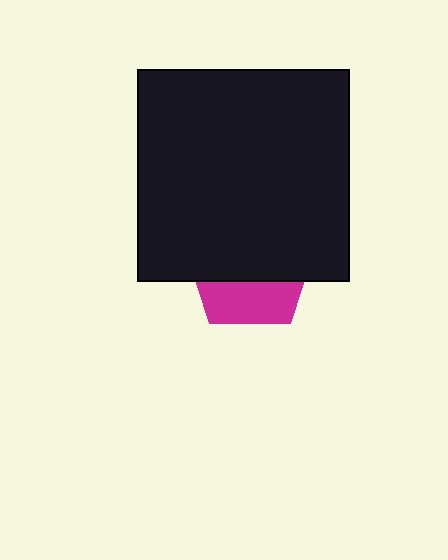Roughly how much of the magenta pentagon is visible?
A small part of it is visible (roughly 35%).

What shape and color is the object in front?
The object in front is a black square.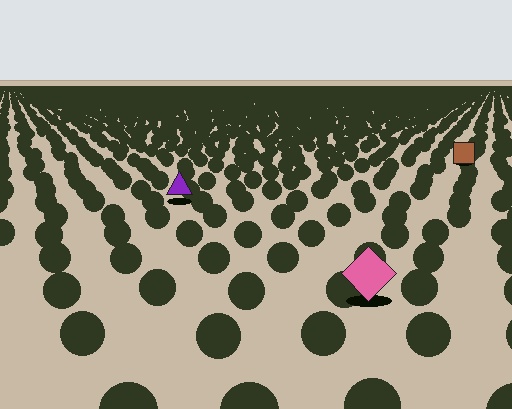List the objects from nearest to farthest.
From nearest to farthest: the pink diamond, the purple triangle, the brown square.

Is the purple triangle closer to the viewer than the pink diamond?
No. The pink diamond is closer — you can tell from the texture gradient: the ground texture is coarser near it.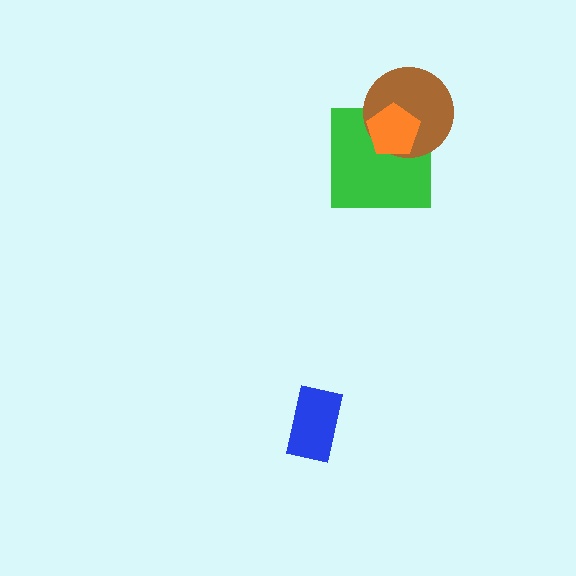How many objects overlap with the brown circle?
2 objects overlap with the brown circle.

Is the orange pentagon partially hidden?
No, no other shape covers it.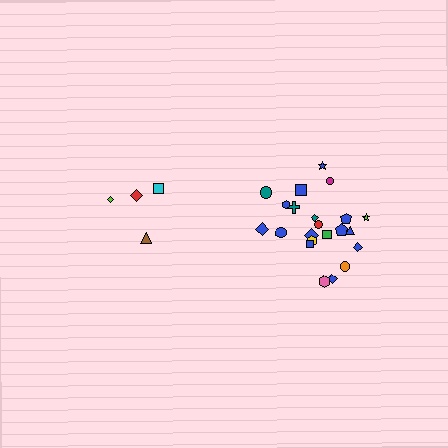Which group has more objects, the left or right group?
The right group.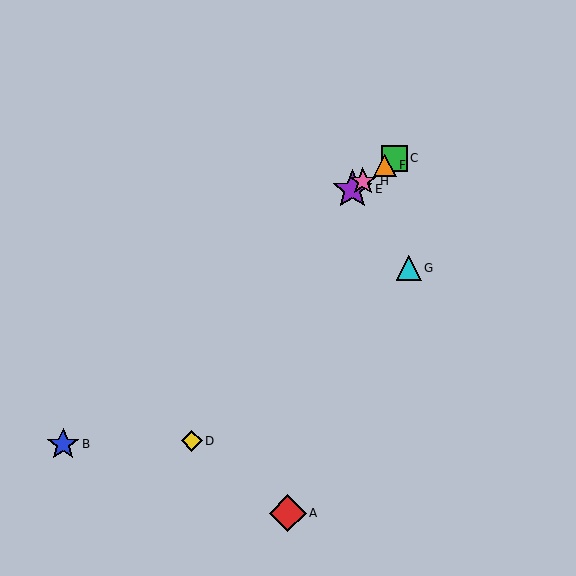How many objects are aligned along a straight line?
4 objects (C, E, F, H) are aligned along a straight line.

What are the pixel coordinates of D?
Object D is at (192, 441).